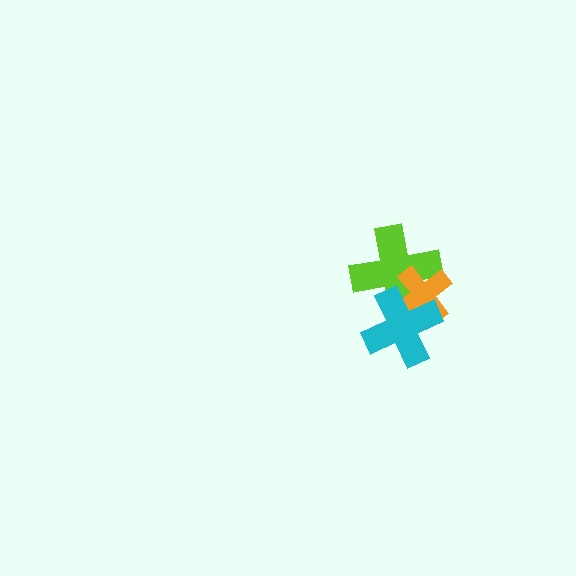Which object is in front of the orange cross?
The cyan cross is in front of the orange cross.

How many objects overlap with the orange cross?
2 objects overlap with the orange cross.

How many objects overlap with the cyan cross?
2 objects overlap with the cyan cross.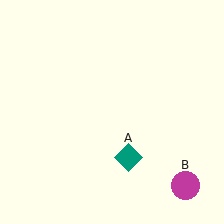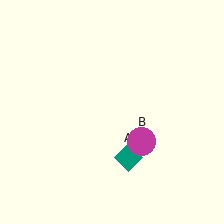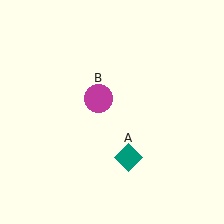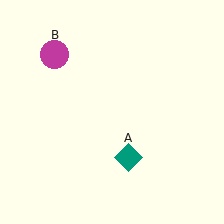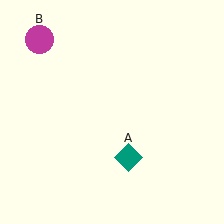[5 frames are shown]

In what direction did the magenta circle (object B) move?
The magenta circle (object B) moved up and to the left.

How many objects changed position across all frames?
1 object changed position: magenta circle (object B).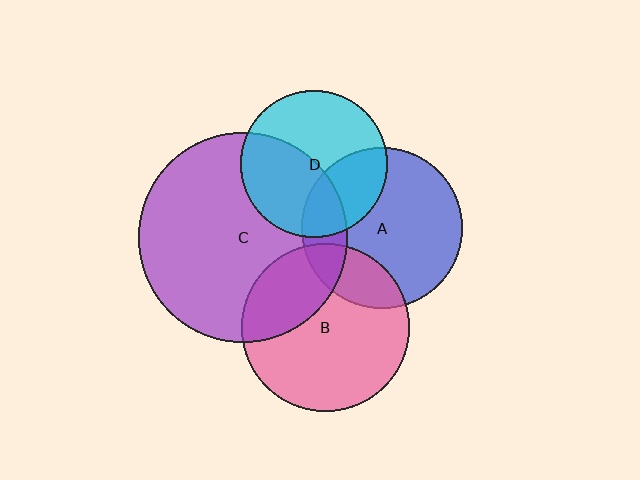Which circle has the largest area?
Circle C (purple).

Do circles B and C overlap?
Yes.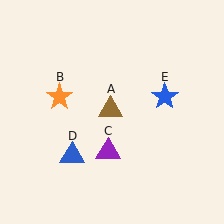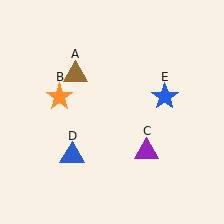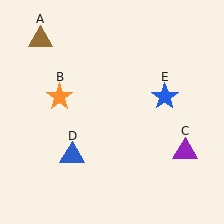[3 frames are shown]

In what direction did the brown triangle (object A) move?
The brown triangle (object A) moved up and to the left.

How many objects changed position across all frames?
2 objects changed position: brown triangle (object A), purple triangle (object C).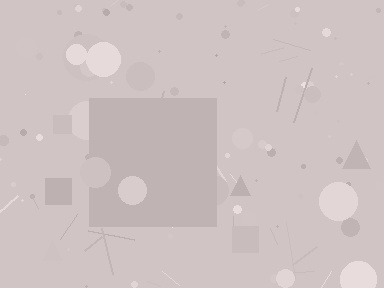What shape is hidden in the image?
A square is hidden in the image.